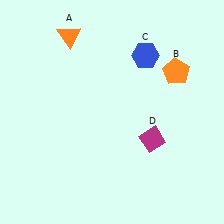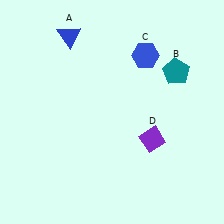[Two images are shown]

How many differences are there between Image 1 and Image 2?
There are 3 differences between the two images.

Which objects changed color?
A changed from orange to blue. B changed from orange to teal. D changed from magenta to purple.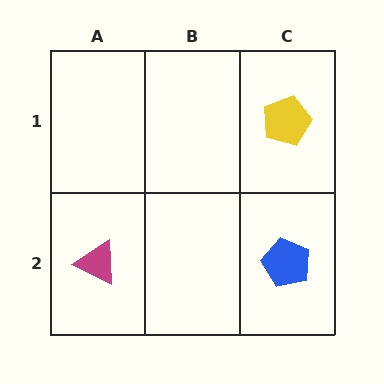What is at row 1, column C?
A yellow pentagon.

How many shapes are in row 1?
1 shape.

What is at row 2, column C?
A blue pentagon.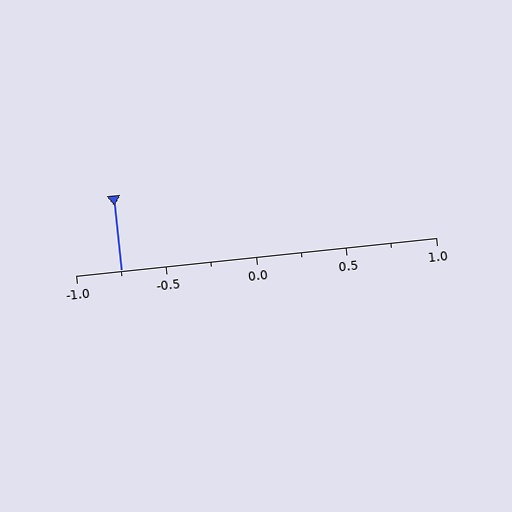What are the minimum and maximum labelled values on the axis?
The axis runs from -1.0 to 1.0.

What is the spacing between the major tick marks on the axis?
The major ticks are spaced 0.5 apart.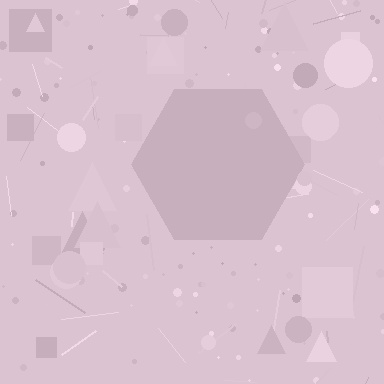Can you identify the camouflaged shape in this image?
The camouflaged shape is a hexagon.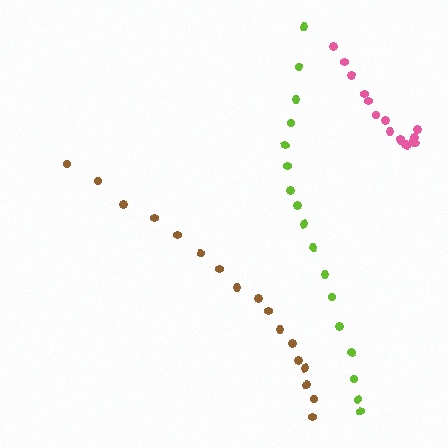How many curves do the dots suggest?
There are 3 distinct paths.